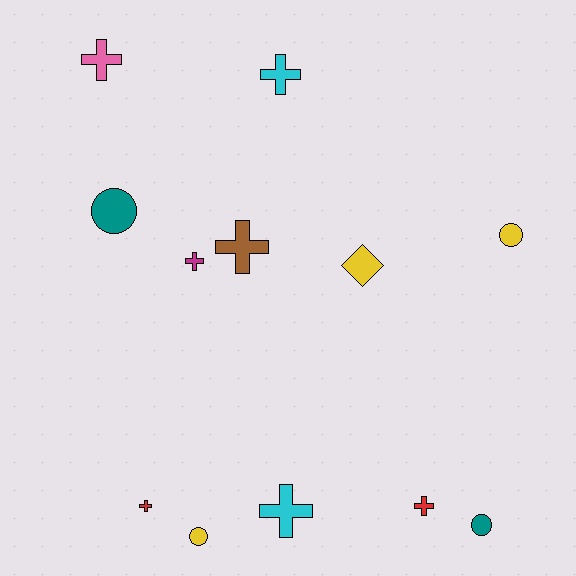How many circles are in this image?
There are 4 circles.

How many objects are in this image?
There are 12 objects.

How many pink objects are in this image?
There is 1 pink object.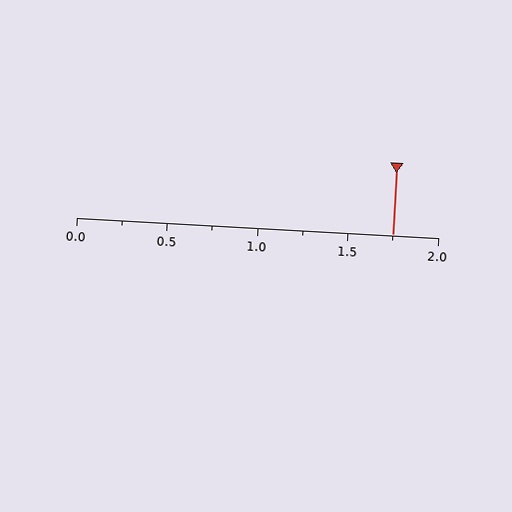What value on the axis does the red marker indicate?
The marker indicates approximately 1.75.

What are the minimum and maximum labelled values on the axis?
The axis runs from 0.0 to 2.0.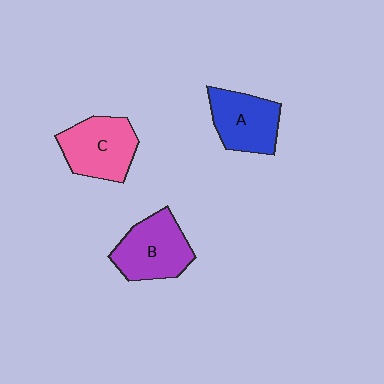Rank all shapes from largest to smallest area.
From largest to smallest: B (purple), C (pink), A (blue).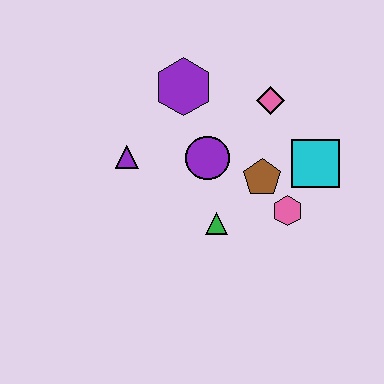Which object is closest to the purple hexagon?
The purple circle is closest to the purple hexagon.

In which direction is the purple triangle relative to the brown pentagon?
The purple triangle is to the left of the brown pentagon.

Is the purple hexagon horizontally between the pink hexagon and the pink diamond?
No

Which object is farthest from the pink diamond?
The purple triangle is farthest from the pink diamond.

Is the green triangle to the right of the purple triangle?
Yes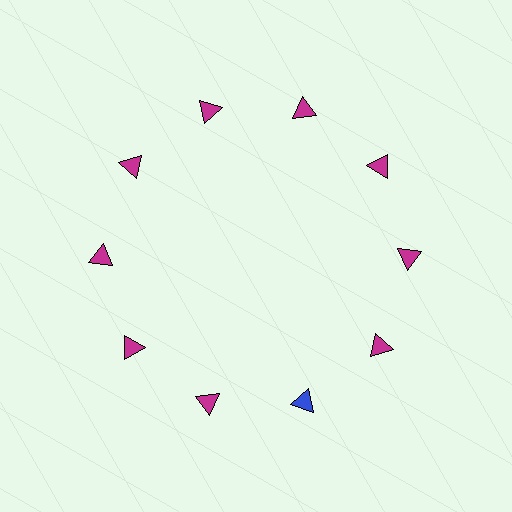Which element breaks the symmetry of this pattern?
The blue triangle at roughly the 5 o'clock position breaks the symmetry. All other shapes are magenta triangles.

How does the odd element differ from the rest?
It has a different color: blue instead of magenta.